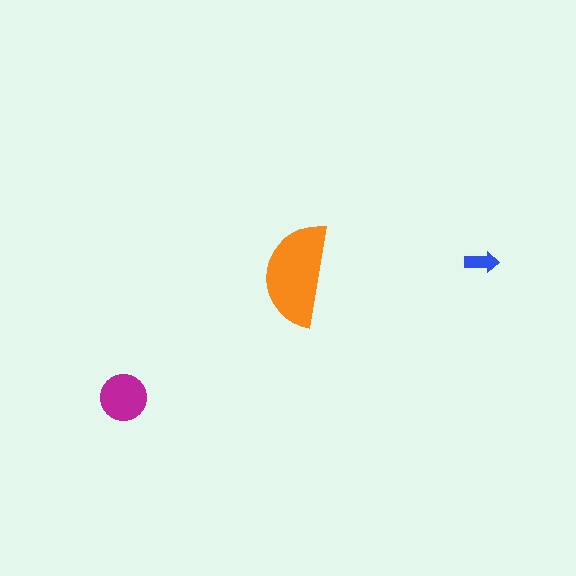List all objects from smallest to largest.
The blue arrow, the magenta circle, the orange semicircle.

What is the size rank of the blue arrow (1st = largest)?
3rd.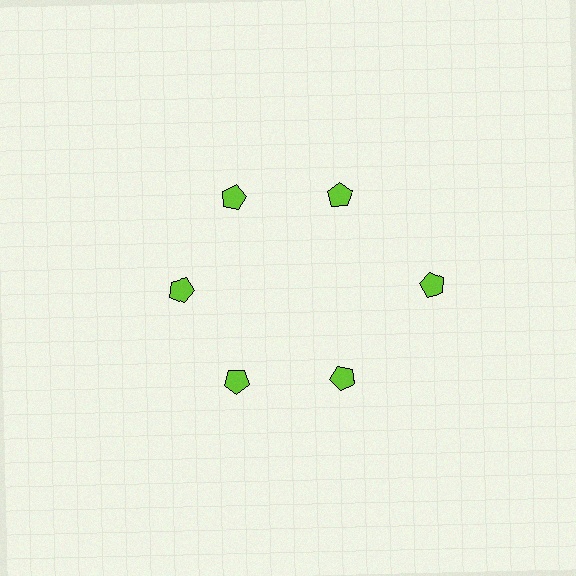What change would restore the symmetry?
The symmetry would be restored by moving it inward, back onto the ring so that all 6 pentagons sit at equal angles and equal distance from the center.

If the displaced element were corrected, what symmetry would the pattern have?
It would have 6-fold rotational symmetry — the pattern would map onto itself every 60 degrees.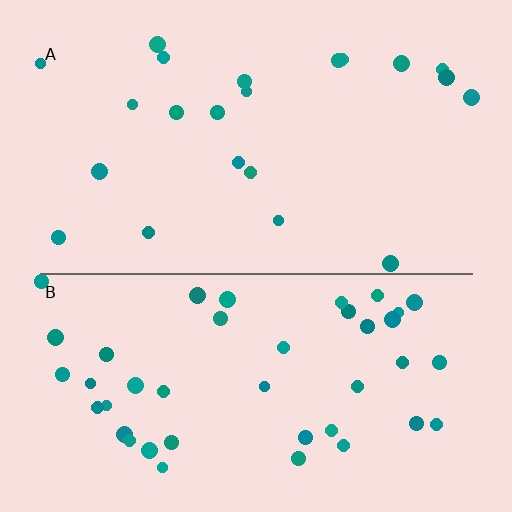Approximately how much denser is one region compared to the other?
Approximately 2.0× — region B over region A.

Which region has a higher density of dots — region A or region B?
B (the bottom).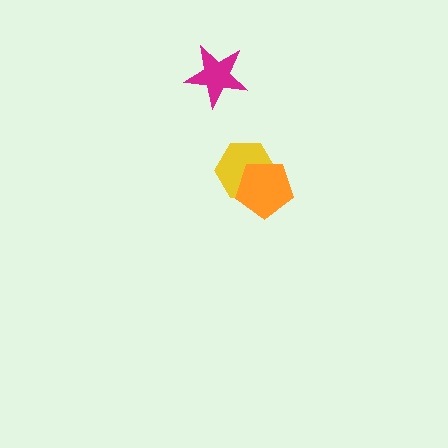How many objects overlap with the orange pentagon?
1 object overlaps with the orange pentagon.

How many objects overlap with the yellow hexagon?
1 object overlaps with the yellow hexagon.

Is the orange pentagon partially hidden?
No, no other shape covers it.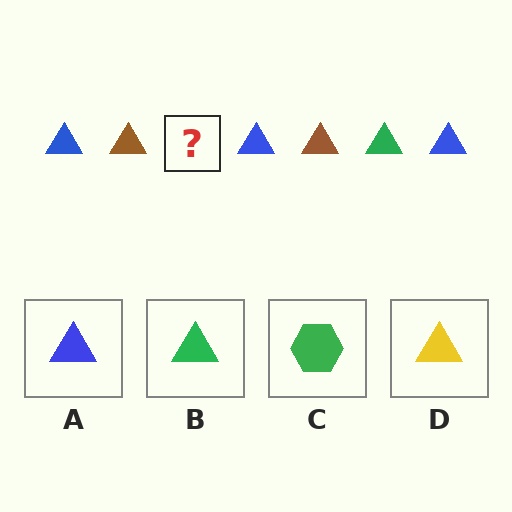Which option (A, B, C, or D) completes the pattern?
B.